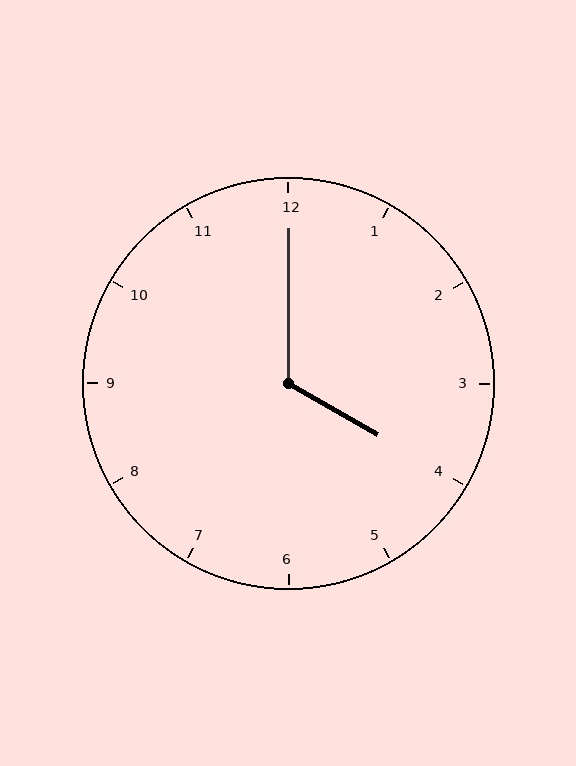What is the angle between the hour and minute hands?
Approximately 120 degrees.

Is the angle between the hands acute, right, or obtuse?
It is obtuse.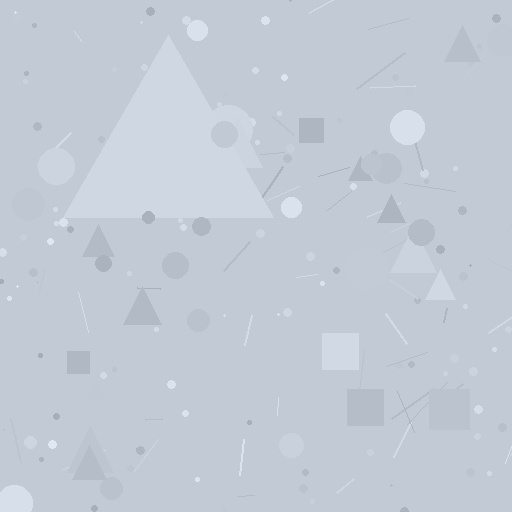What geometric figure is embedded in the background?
A triangle is embedded in the background.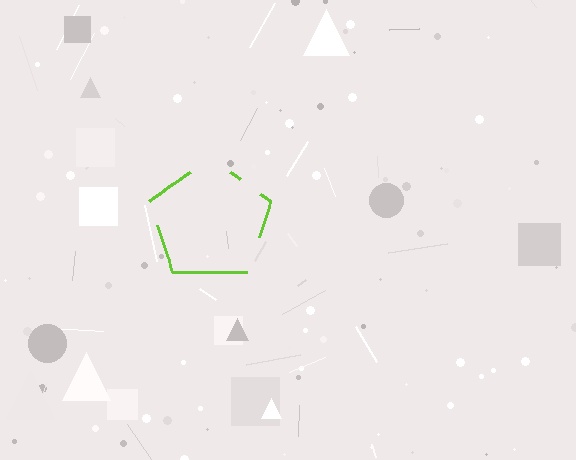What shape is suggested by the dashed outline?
The dashed outline suggests a pentagon.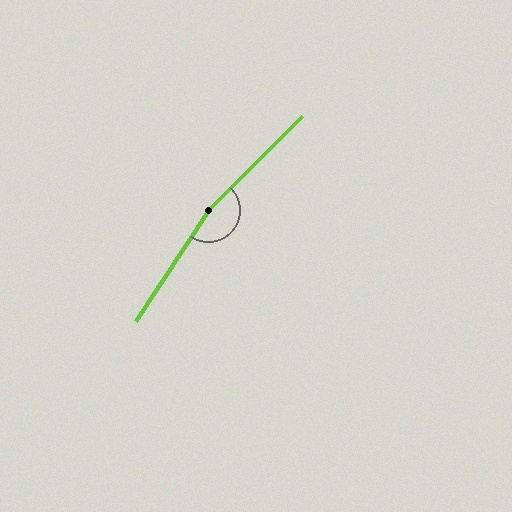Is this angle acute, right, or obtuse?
It is obtuse.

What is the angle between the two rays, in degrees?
Approximately 168 degrees.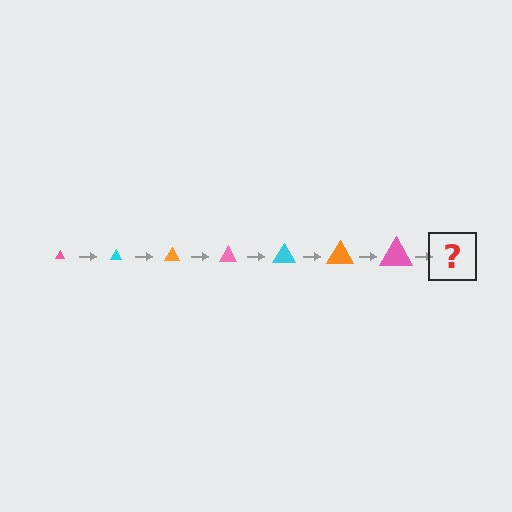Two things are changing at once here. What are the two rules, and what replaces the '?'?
The two rules are that the triangle grows larger each step and the color cycles through pink, cyan, and orange. The '?' should be a cyan triangle, larger than the previous one.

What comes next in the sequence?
The next element should be a cyan triangle, larger than the previous one.